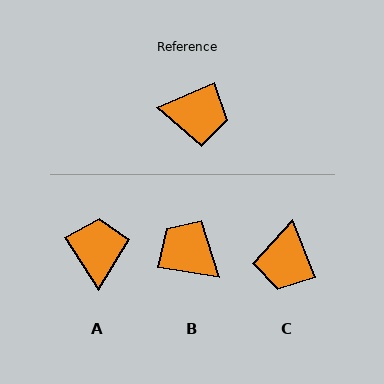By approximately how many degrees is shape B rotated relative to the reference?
Approximately 148 degrees counter-clockwise.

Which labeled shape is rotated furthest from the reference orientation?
B, about 148 degrees away.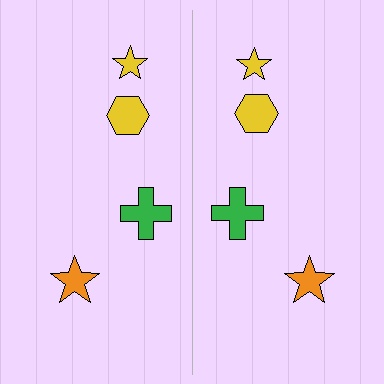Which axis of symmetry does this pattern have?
The pattern has a vertical axis of symmetry running through the center of the image.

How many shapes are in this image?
There are 8 shapes in this image.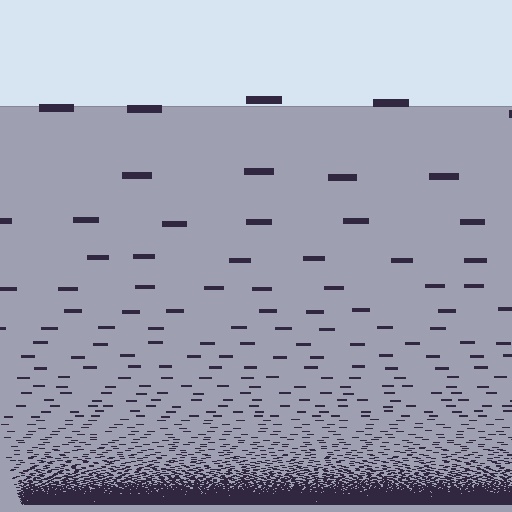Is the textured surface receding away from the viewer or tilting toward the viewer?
The surface appears to tilt toward the viewer. Texture elements get larger and sparser toward the top.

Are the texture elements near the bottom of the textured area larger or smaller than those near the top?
Smaller. The gradient is inverted — elements near the bottom are smaller and denser.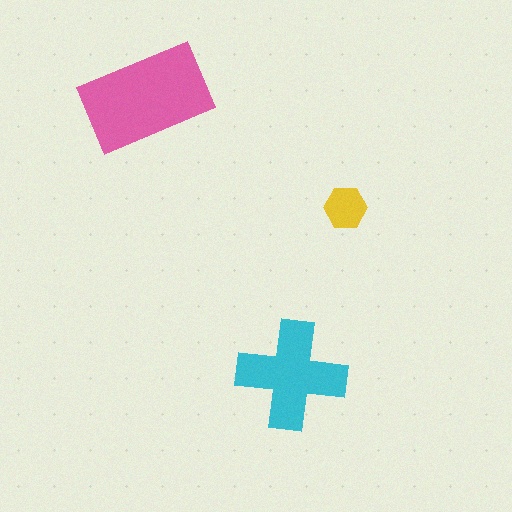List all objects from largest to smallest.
The pink rectangle, the cyan cross, the yellow hexagon.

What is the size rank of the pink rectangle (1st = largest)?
1st.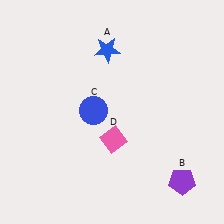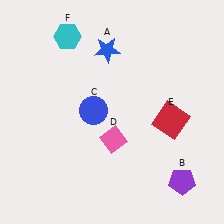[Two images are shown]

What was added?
A red square (E), a cyan hexagon (F) were added in Image 2.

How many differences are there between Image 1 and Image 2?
There are 2 differences between the two images.